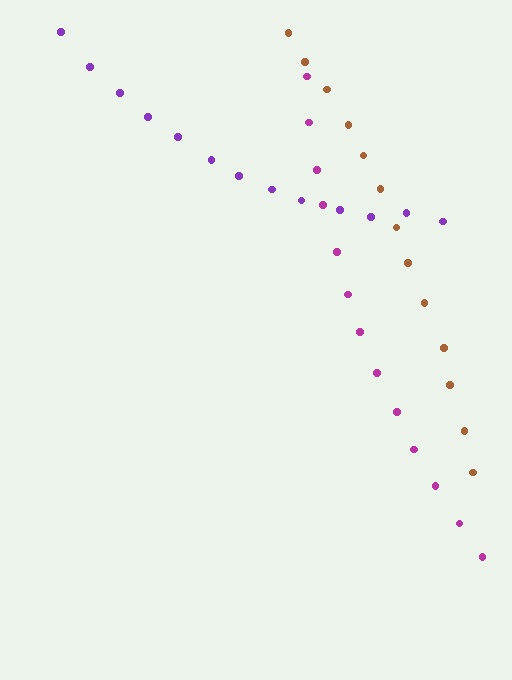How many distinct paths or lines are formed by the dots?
There are 3 distinct paths.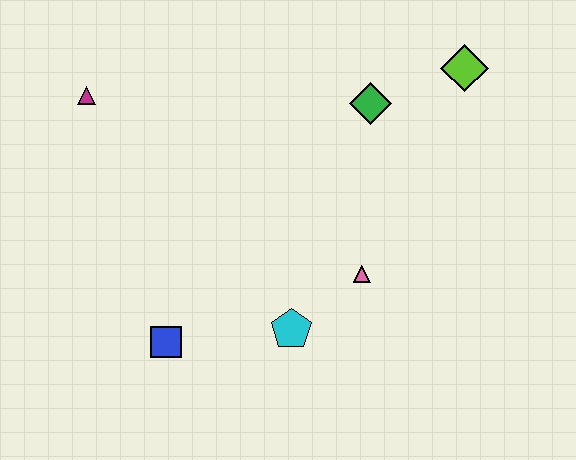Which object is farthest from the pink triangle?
The magenta triangle is farthest from the pink triangle.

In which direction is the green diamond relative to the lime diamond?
The green diamond is to the left of the lime diamond.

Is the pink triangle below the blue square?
No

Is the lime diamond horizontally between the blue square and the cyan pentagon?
No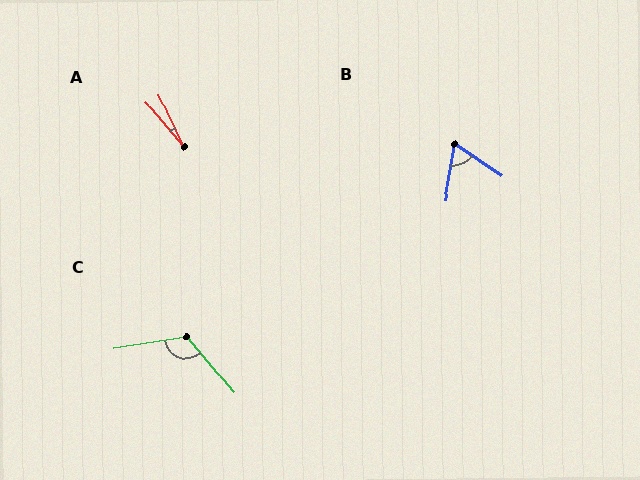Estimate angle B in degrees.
Approximately 65 degrees.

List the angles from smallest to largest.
A (15°), B (65°), C (121°).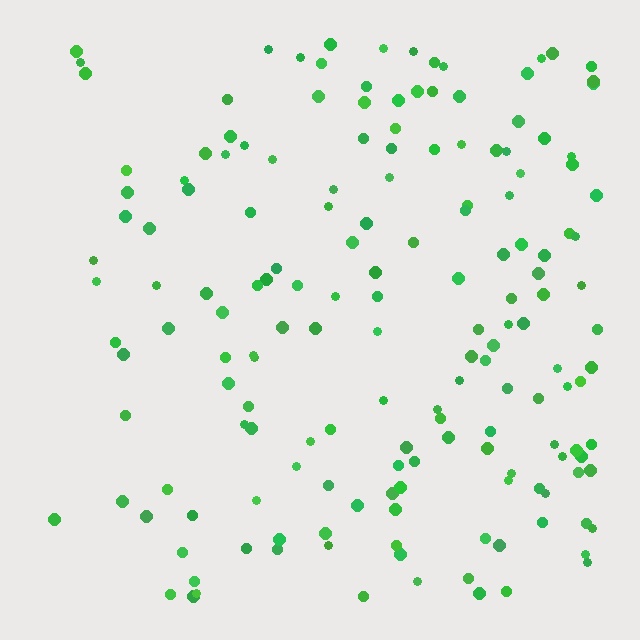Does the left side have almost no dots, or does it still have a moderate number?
Still a moderate number, just noticeably fewer than the right.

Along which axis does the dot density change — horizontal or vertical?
Horizontal.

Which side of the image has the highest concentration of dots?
The right.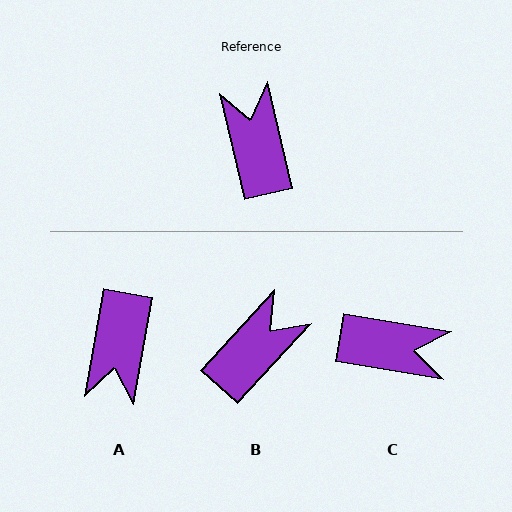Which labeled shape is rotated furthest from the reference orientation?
A, about 156 degrees away.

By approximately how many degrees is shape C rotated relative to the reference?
Approximately 113 degrees clockwise.